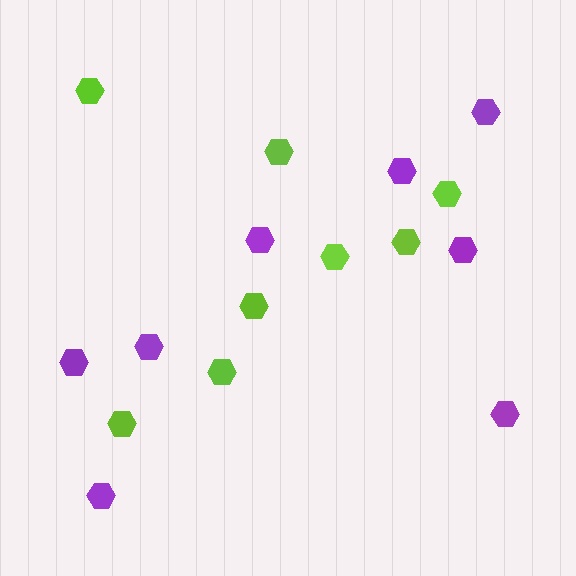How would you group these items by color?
There are 2 groups: one group of purple hexagons (8) and one group of lime hexagons (8).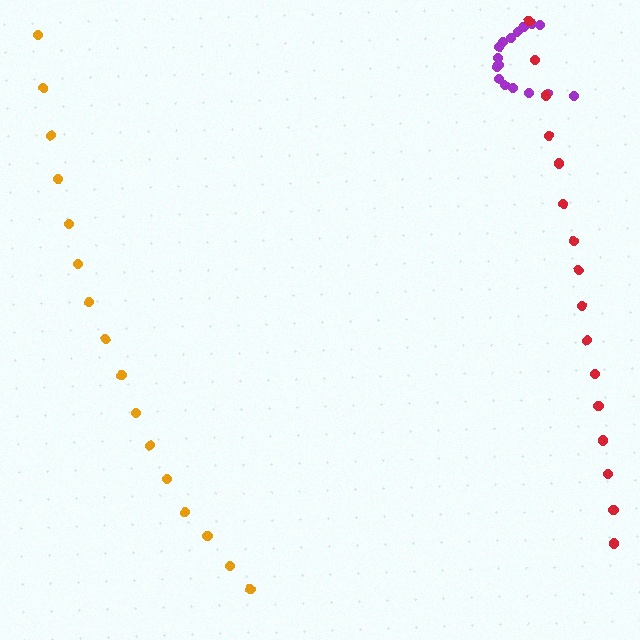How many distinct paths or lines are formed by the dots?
There are 3 distinct paths.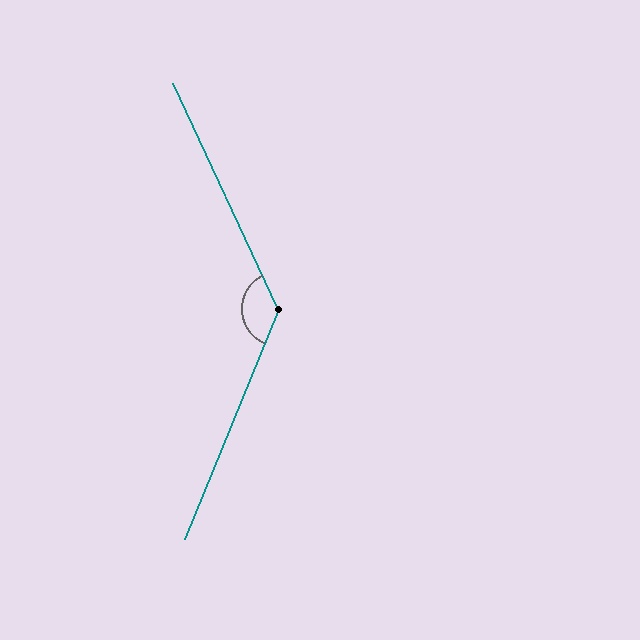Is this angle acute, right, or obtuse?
It is obtuse.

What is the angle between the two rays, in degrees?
Approximately 133 degrees.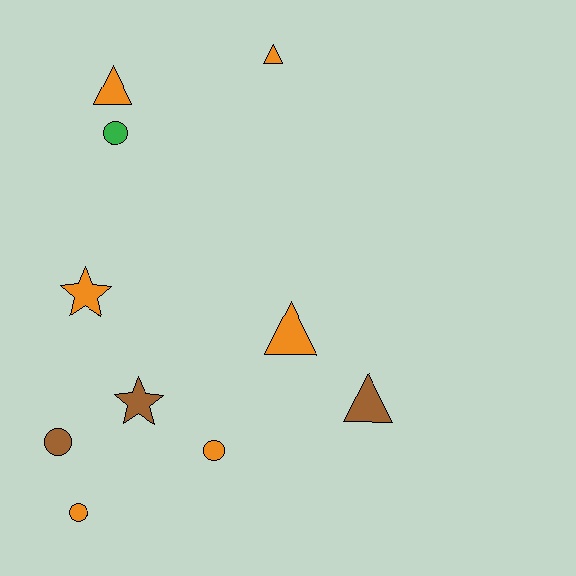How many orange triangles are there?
There are 3 orange triangles.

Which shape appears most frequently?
Circle, with 4 objects.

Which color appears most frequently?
Orange, with 6 objects.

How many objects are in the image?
There are 10 objects.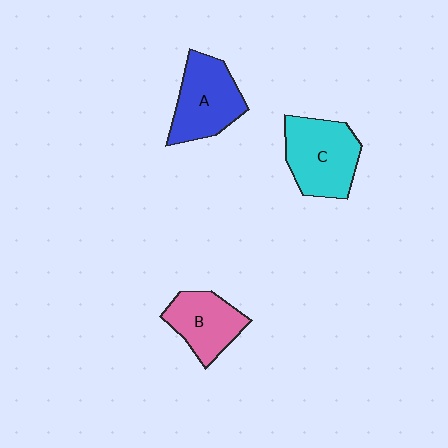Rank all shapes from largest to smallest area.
From largest to smallest: C (cyan), A (blue), B (pink).